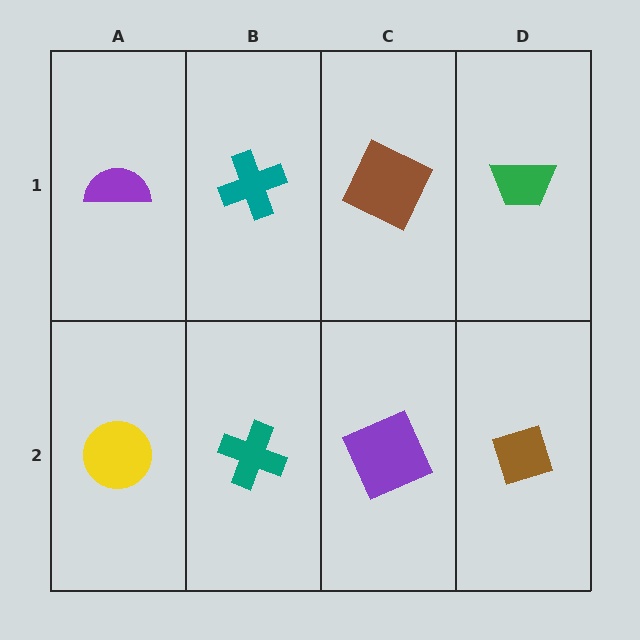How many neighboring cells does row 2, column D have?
2.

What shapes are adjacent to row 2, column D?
A green trapezoid (row 1, column D), a purple square (row 2, column C).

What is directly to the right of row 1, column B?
A brown square.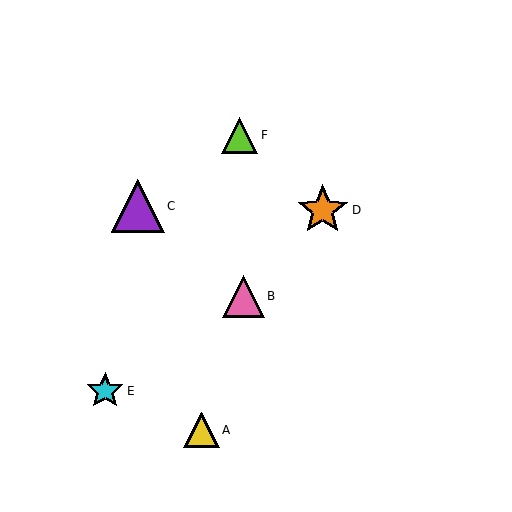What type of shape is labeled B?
Shape B is a pink triangle.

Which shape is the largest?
The purple triangle (labeled C) is the largest.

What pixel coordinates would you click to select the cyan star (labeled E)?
Click at (105, 391) to select the cyan star E.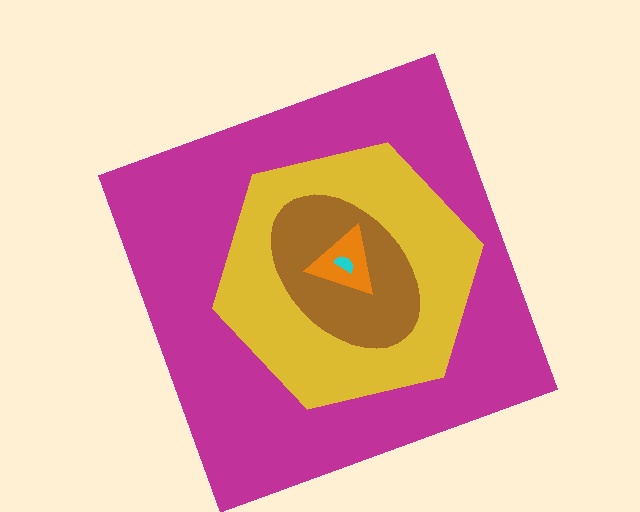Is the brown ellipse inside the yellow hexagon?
Yes.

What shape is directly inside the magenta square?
The yellow hexagon.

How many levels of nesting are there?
5.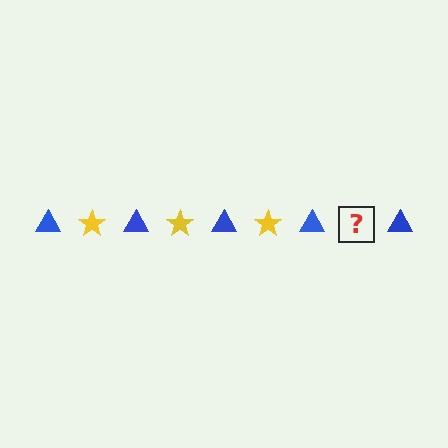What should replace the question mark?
The question mark should be replaced with a yellow star.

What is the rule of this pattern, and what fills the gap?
The rule is that the pattern alternates between blue triangle and yellow star. The gap should be filled with a yellow star.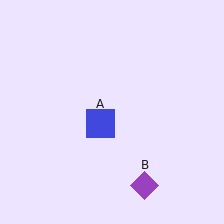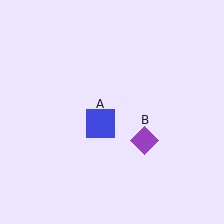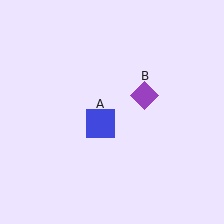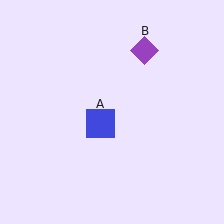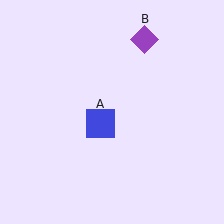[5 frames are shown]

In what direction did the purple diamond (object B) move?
The purple diamond (object B) moved up.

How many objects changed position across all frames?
1 object changed position: purple diamond (object B).